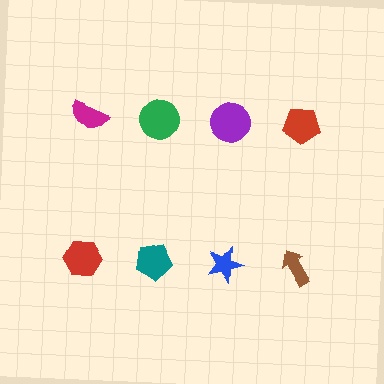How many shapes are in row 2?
4 shapes.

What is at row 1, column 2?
A green circle.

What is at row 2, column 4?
A brown arrow.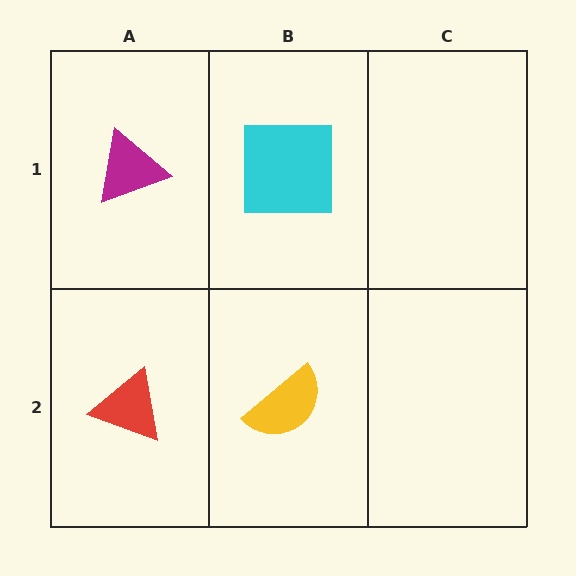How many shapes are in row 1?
2 shapes.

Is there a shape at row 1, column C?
No, that cell is empty.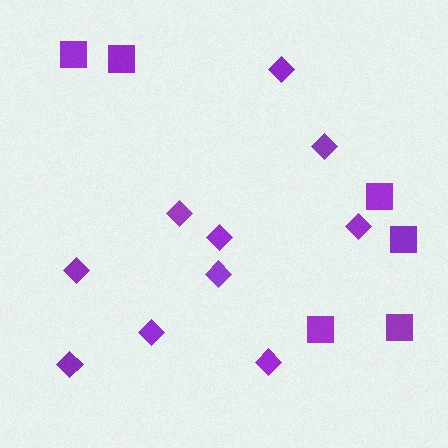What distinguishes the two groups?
There are 2 groups: one group of diamonds (10) and one group of squares (6).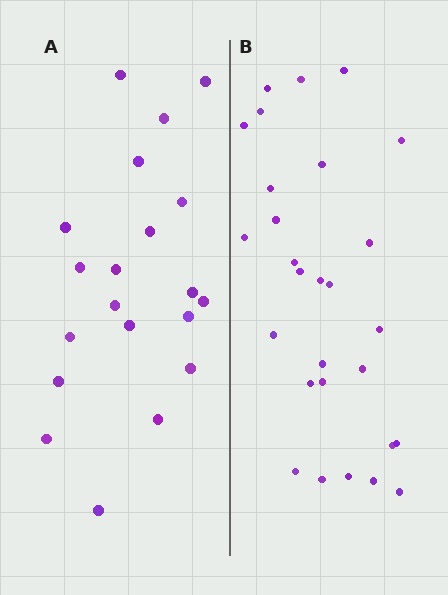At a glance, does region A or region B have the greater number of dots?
Region B (the right region) has more dots.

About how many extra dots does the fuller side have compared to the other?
Region B has roughly 8 or so more dots than region A.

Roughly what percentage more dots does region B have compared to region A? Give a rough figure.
About 40% more.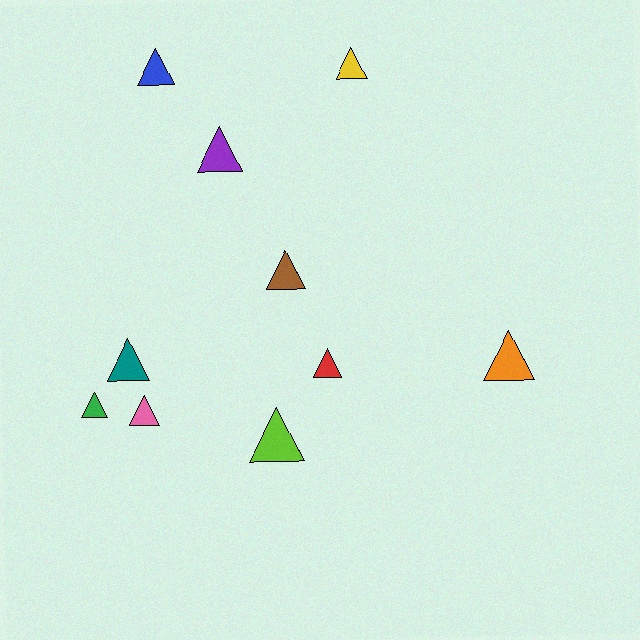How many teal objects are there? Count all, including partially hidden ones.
There is 1 teal object.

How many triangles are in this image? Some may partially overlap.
There are 10 triangles.